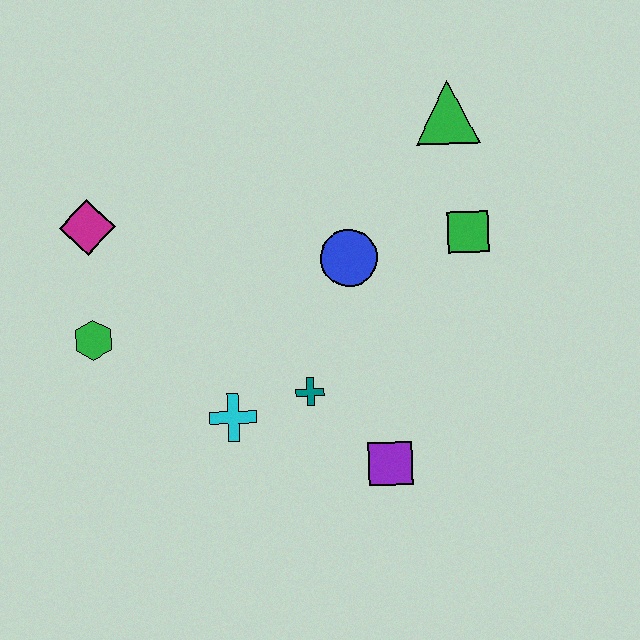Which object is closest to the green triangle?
The green square is closest to the green triangle.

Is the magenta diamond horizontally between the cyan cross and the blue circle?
No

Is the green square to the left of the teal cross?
No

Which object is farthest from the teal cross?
The green triangle is farthest from the teal cross.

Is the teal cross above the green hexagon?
No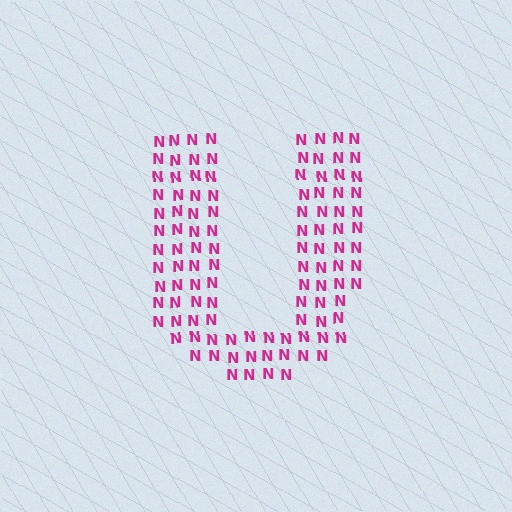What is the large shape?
The large shape is the letter U.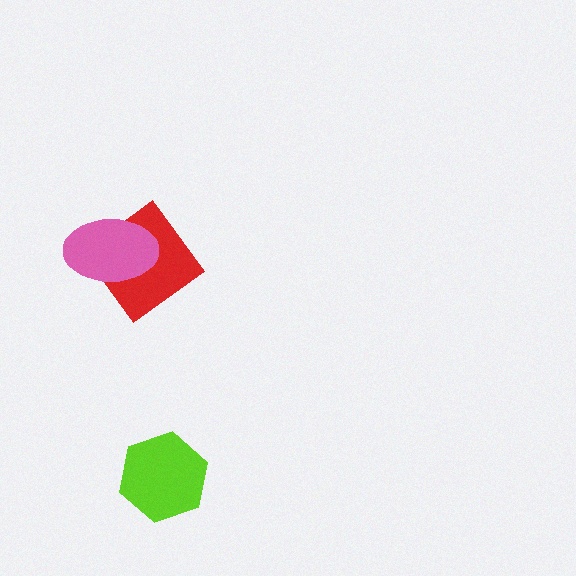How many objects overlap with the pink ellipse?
1 object overlaps with the pink ellipse.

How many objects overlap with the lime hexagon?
0 objects overlap with the lime hexagon.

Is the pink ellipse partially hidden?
No, no other shape covers it.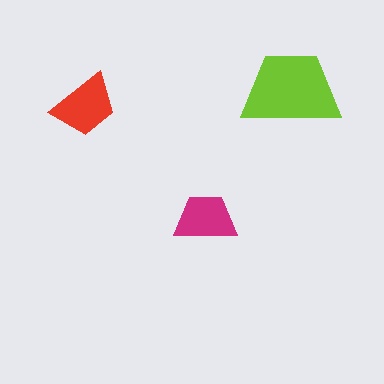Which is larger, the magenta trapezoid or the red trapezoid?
The red one.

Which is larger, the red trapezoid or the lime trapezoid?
The lime one.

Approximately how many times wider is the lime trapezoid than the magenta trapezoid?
About 1.5 times wider.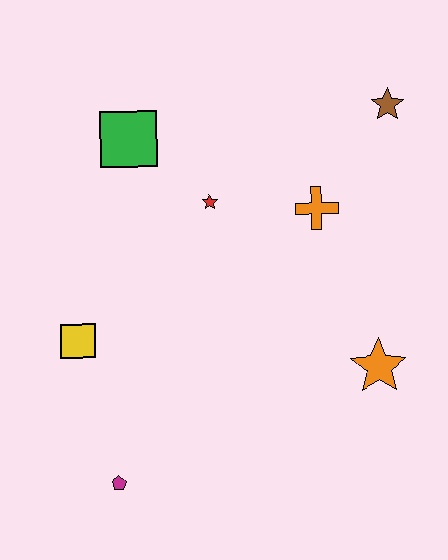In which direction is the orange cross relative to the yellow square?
The orange cross is to the right of the yellow square.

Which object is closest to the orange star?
The orange cross is closest to the orange star.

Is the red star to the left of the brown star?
Yes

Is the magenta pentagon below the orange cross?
Yes